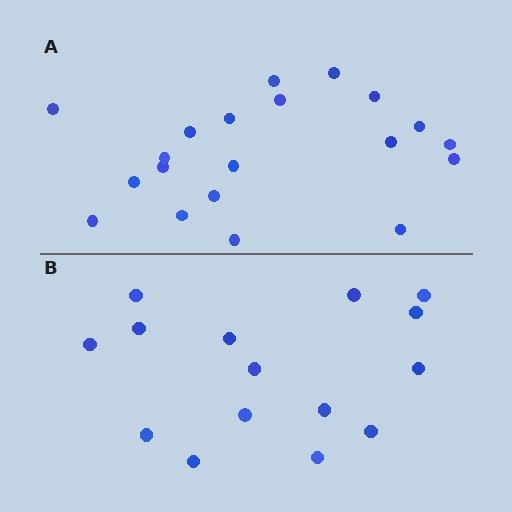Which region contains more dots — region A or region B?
Region A (the top region) has more dots.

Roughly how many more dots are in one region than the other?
Region A has about 5 more dots than region B.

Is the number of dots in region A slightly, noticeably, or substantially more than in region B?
Region A has noticeably more, but not dramatically so. The ratio is roughly 1.3 to 1.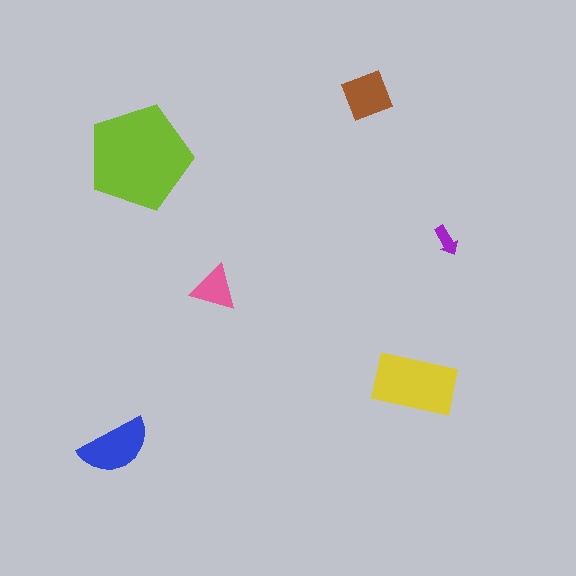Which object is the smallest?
The purple arrow.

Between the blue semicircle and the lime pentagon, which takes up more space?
The lime pentagon.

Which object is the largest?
The lime pentagon.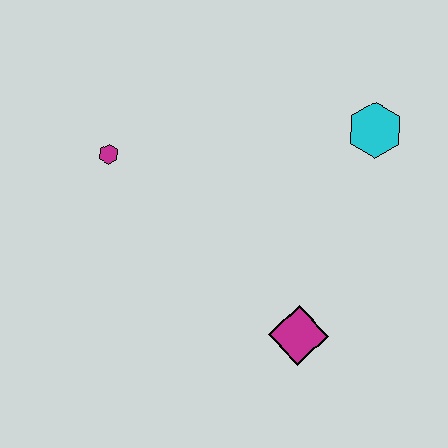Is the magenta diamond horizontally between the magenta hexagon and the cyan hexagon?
Yes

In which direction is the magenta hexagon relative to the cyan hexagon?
The magenta hexagon is to the left of the cyan hexagon.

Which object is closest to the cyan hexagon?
The magenta diamond is closest to the cyan hexagon.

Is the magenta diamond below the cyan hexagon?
Yes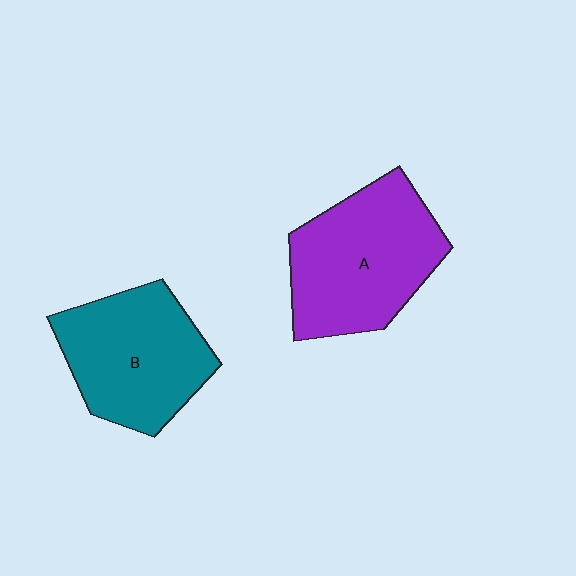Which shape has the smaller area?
Shape B (teal).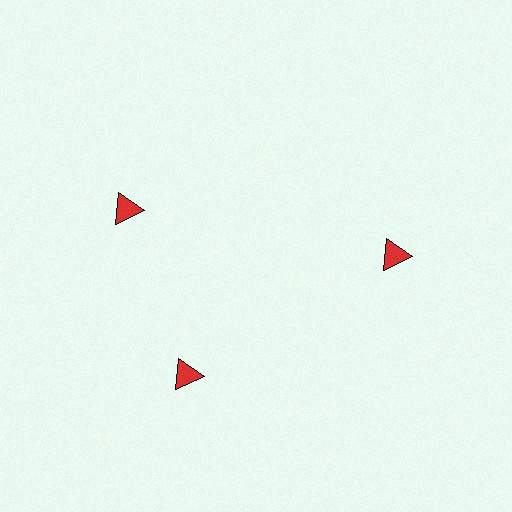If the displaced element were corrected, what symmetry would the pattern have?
It would have 3-fold rotational symmetry — the pattern would map onto itself every 120 degrees.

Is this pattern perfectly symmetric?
No. The 3 red triangles are arranged in a ring, but one element near the 11 o'clock position is rotated out of alignment along the ring, breaking the 3-fold rotational symmetry.